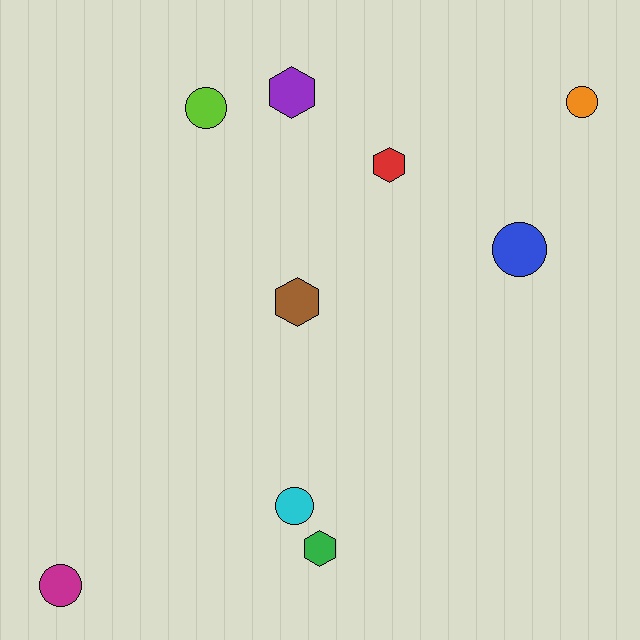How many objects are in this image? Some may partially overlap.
There are 9 objects.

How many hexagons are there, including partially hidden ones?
There are 4 hexagons.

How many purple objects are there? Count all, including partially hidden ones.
There is 1 purple object.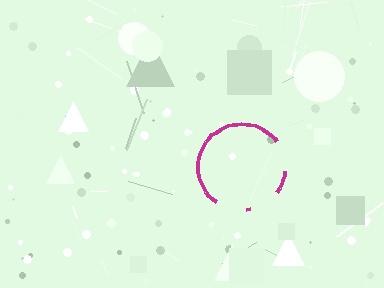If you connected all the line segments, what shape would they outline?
They would outline a circle.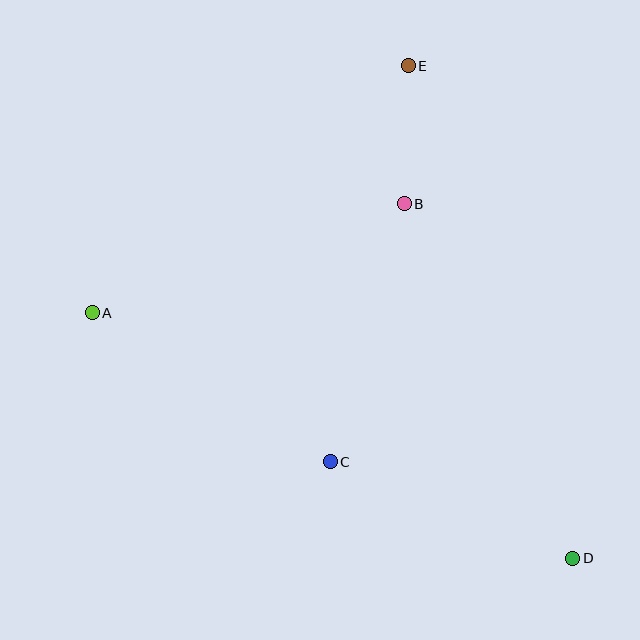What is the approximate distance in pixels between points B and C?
The distance between B and C is approximately 268 pixels.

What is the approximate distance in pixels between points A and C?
The distance between A and C is approximately 281 pixels.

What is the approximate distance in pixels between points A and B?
The distance between A and B is approximately 330 pixels.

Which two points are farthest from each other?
Points A and D are farthest from each other.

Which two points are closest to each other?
Points B and E are closest to each other.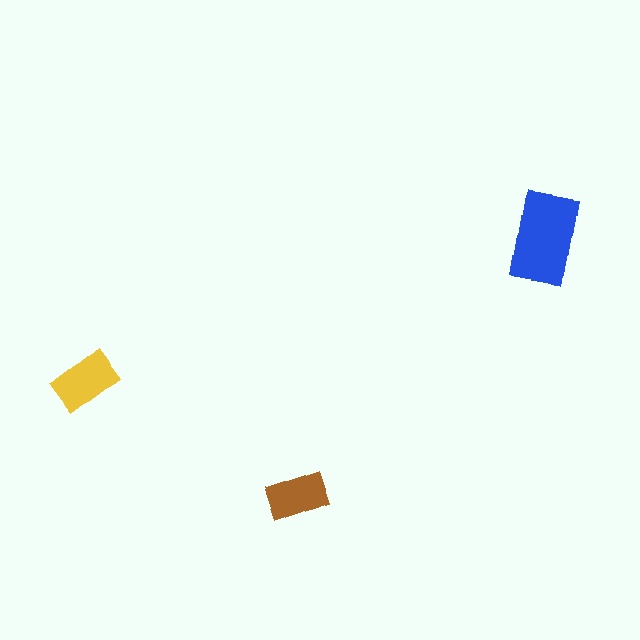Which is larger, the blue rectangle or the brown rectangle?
The blue one.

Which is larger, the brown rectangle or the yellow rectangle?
The yellow one.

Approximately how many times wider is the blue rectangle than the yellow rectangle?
About 1.5 times wider.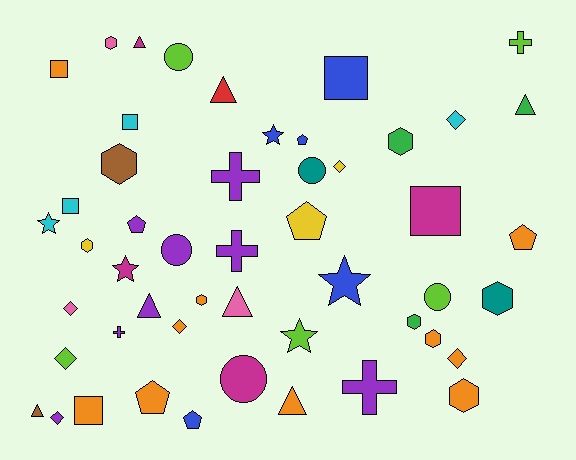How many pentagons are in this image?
There are 6 pentagons.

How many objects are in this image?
There are 50 objects.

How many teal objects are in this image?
There are 2 teal objects.